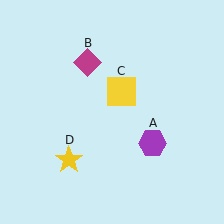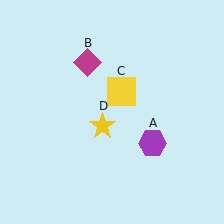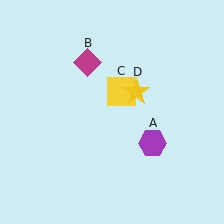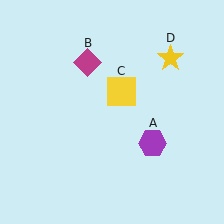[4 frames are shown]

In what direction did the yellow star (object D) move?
The yellow star (object D) moved up and to the right.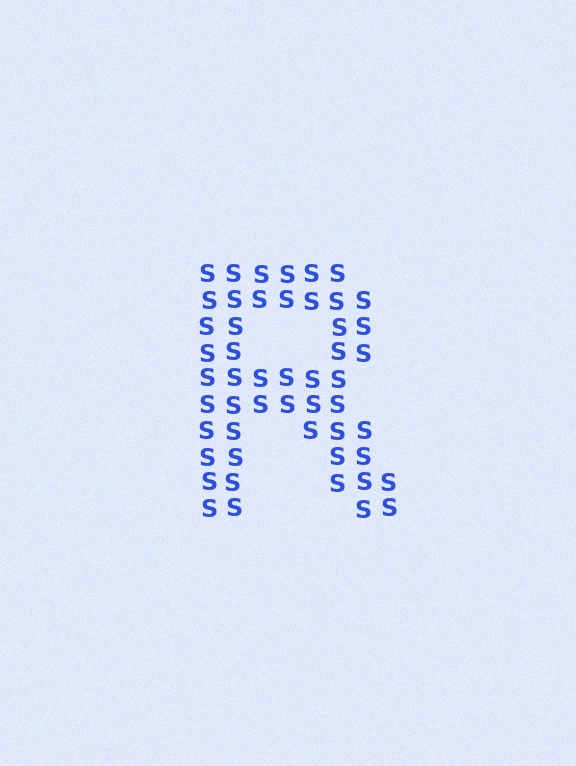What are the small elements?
The small elements are letter S's.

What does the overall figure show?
The overall figure shows the letter R.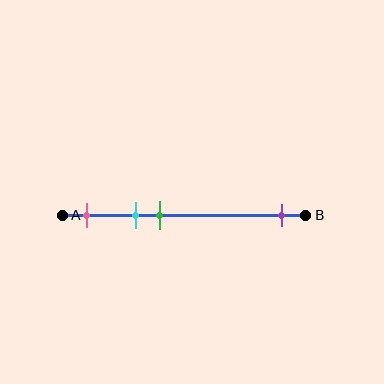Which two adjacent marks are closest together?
The cyan and green marks are the closest adjacent pair.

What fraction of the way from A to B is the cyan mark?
The cyan mark is approximately 30% (0.3) of the way from A to B.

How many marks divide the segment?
There are 4 marks dividing the segment.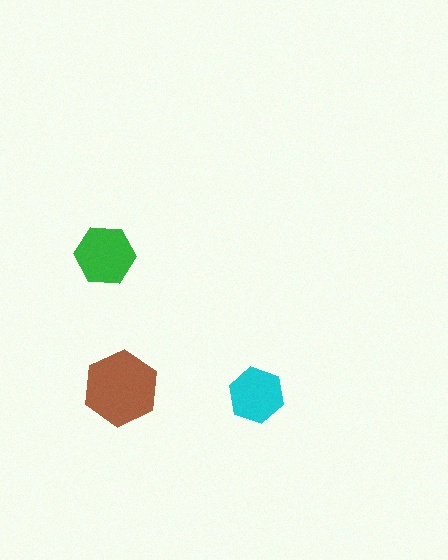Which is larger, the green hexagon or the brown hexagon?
The brown one.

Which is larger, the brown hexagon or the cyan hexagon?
The brown one.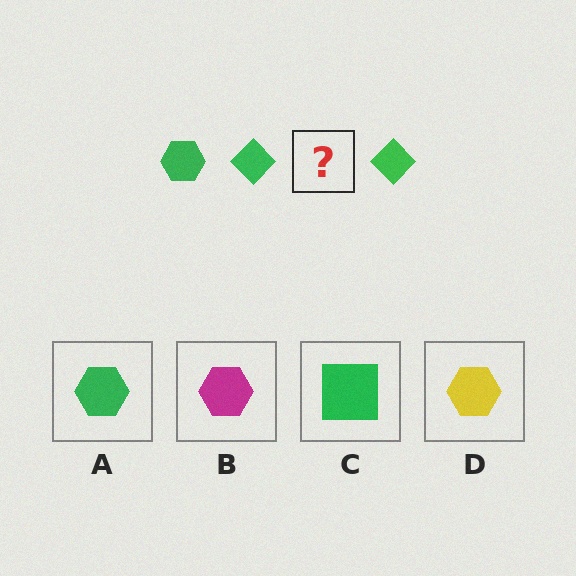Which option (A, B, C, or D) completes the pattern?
A.